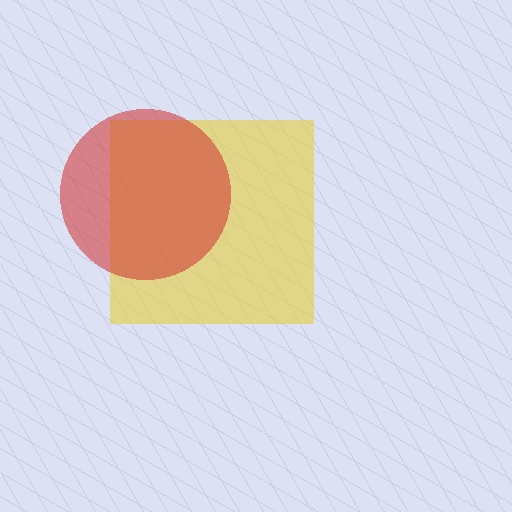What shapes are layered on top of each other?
The layered shapes are: a yellow square, a red circle.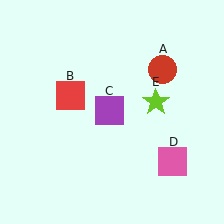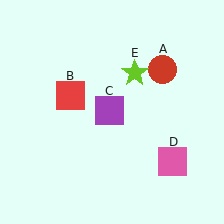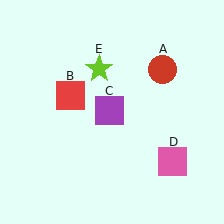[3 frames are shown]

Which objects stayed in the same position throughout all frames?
Red circle (object A) and red square (object B) and purple square (object C) and pink square (object D) remained stationary.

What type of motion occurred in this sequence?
The lime star (object E) rotated counterclockwise around the center of the scene.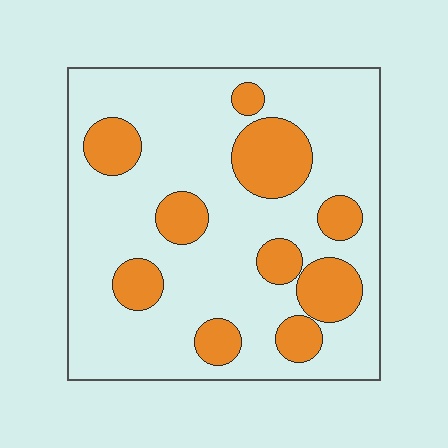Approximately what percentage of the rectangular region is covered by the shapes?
Approximately 25%.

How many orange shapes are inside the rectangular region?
10.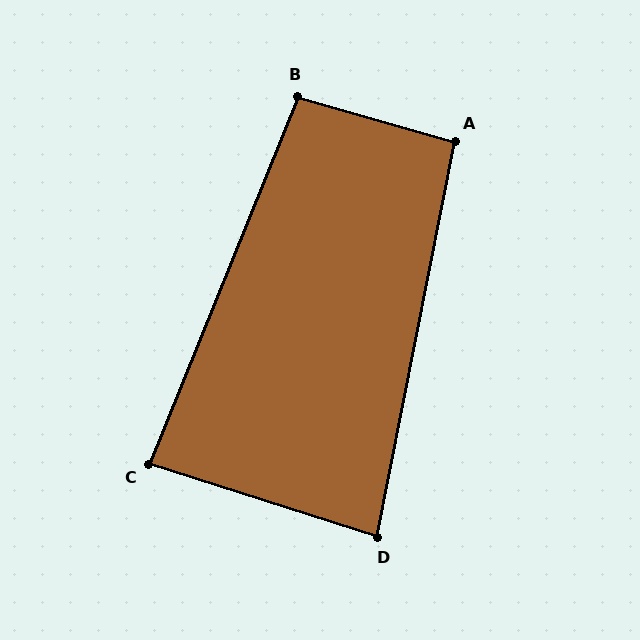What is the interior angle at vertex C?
Approximately 86 degrees (approximately right).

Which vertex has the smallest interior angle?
D, at approximately 84 degrees.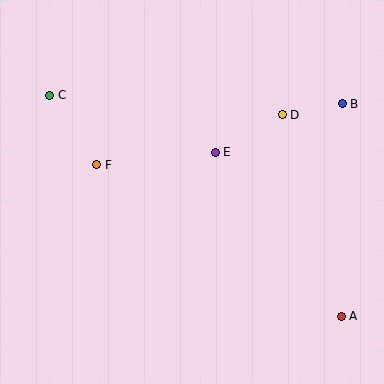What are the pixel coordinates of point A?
Point A is at (341, 316).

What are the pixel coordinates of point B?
Point B is at (342, 104).